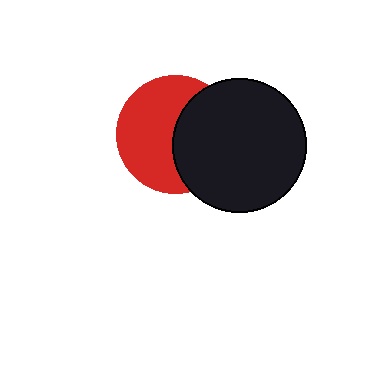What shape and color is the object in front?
The object in front is a black circle.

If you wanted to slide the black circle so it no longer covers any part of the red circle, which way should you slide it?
Slide it right — that is the most direct way to separate the two shapes.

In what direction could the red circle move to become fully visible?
The red circle could move left. That would shift it out from behind the black circle entirely.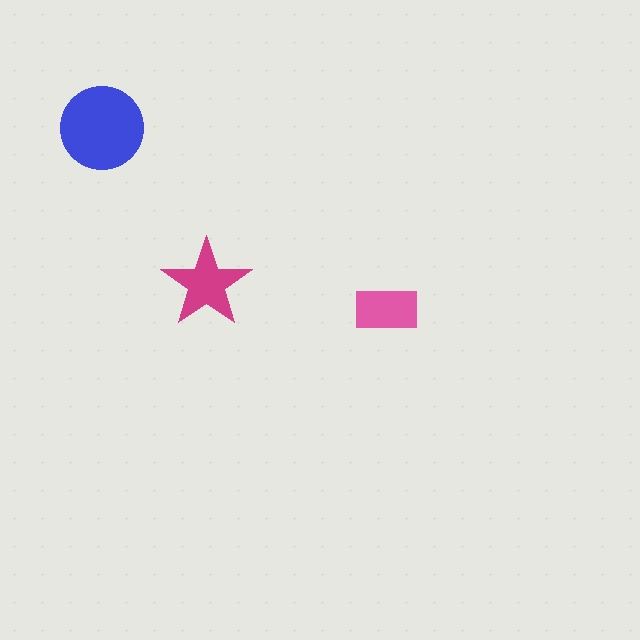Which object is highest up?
The blue circle is topmost.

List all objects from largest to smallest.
The blue circle, the magenta star, the pink rectangle.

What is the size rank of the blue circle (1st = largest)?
1st.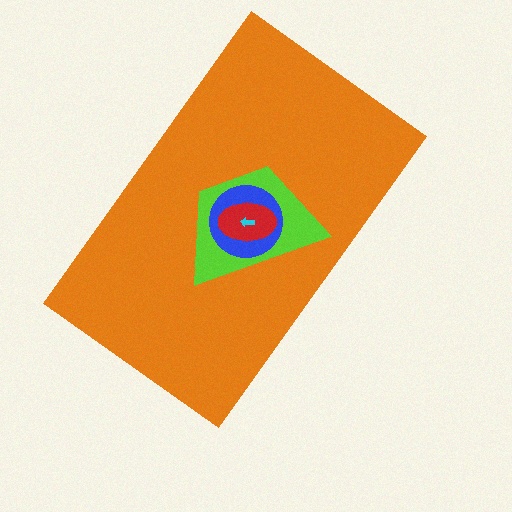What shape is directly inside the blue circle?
The red ellipse.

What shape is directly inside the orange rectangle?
The lime trapezoid.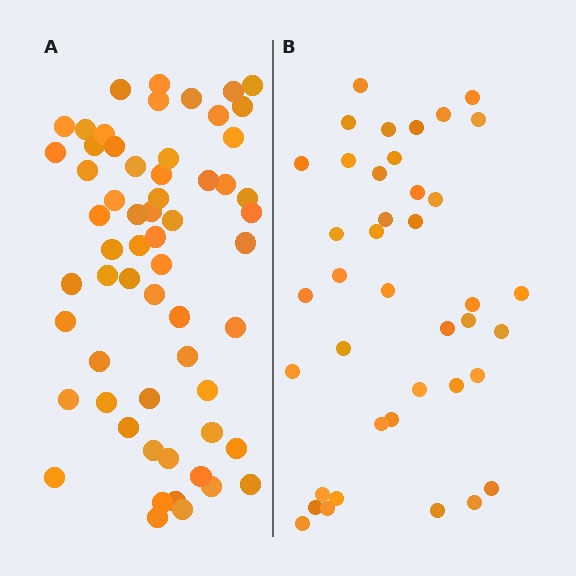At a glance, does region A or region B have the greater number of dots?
Region A (the left region) has more dots.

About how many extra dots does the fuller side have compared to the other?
Region A has approximately 20 more dots than region B.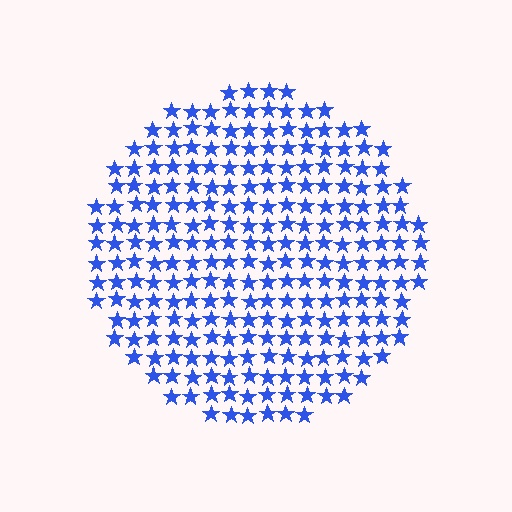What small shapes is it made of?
It is made of small stars.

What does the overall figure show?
The overall figure shows a circle.